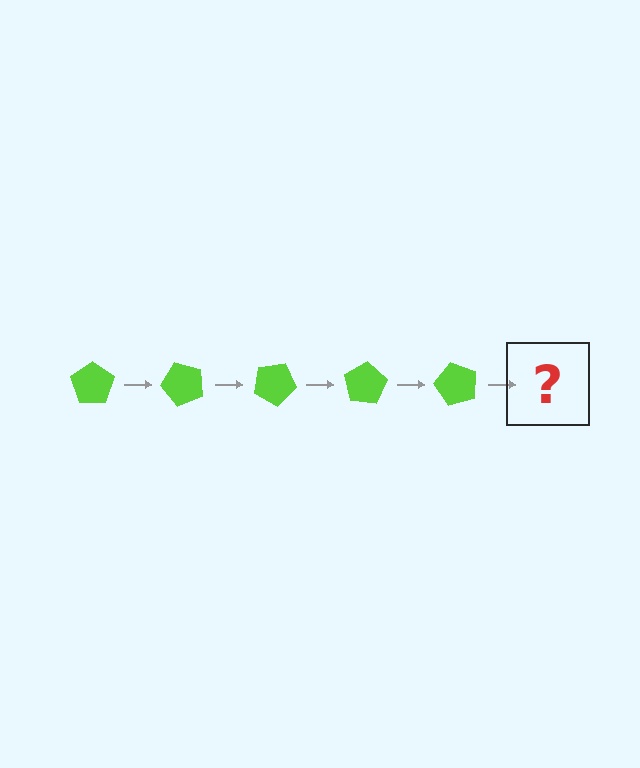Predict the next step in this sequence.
The next step is a lime pentagon rotated 250 degrees.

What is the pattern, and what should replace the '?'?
The pattern is that the pentagon rotates 50 degrees each step. The '?' should be a lime pentagon rotated 250 degrees.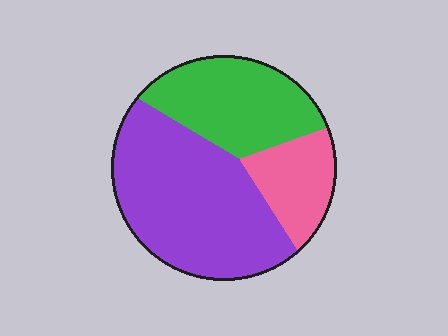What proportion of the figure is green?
Green covers about 30% of the figure.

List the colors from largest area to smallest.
From largest to smallest: purple, green, pink.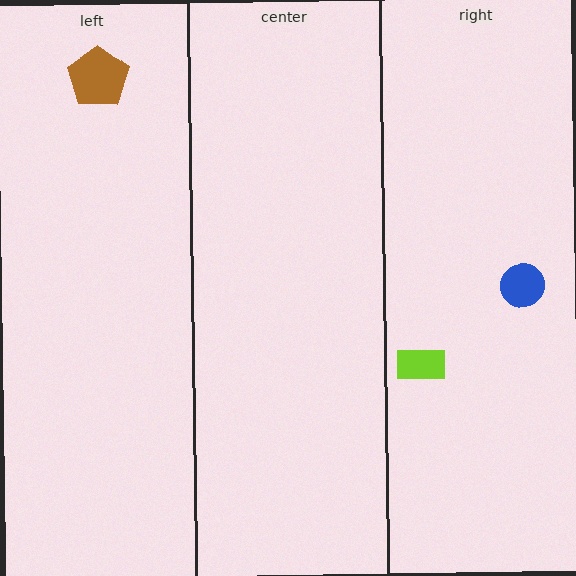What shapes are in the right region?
The lime rectangle, the blue circle.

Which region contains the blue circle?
The right region.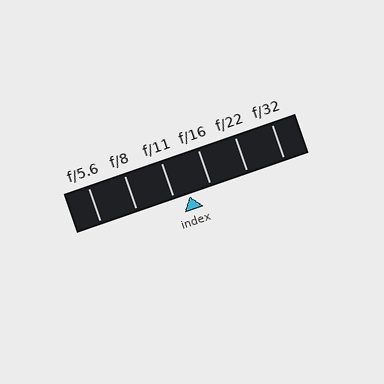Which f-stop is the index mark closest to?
The index mark is closest to f/11.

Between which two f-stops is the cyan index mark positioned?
The index mark is between f/11 and f/16.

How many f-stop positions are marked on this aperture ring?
There are 6 f-stop positions marked.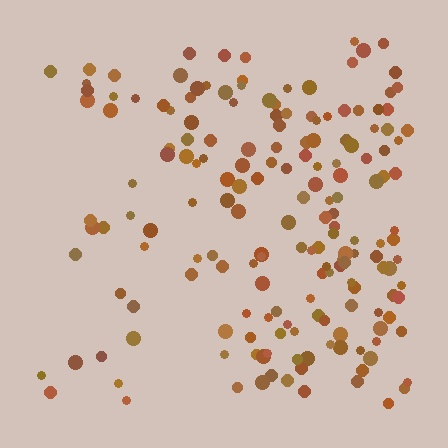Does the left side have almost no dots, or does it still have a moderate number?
Still a moderate number, just noticeably fewer than the right.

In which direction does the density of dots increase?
From left to right, with the right side densest.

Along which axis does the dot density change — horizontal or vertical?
Horizontal.